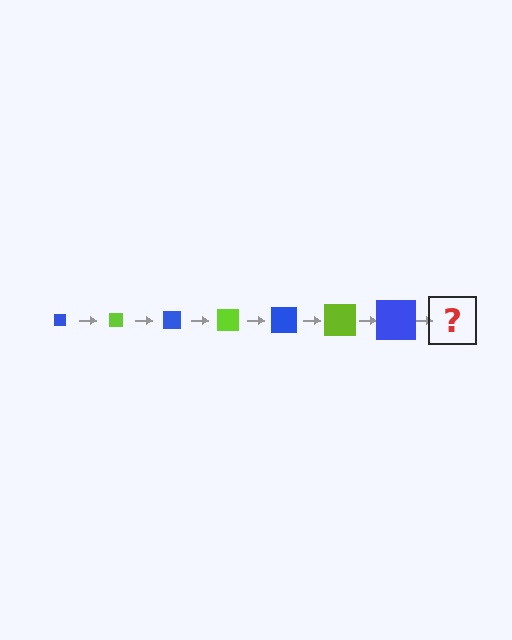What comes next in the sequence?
The next element should be a lime square, larger than the previous one.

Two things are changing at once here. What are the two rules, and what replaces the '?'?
The two rules are that the square grows larger each step and the color cycles through blue and lime. The '?' should be a lime square, larger than the previous one.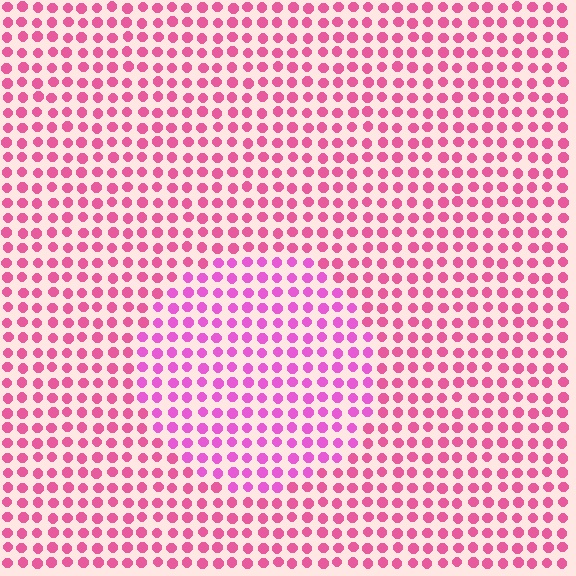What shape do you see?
I see a circle.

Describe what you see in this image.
The image is filled with small pink elements in a uniform arrangement. A circle-shaped region is visible where the elements are tinted to a slightly different hue, forming a subtle color boundary.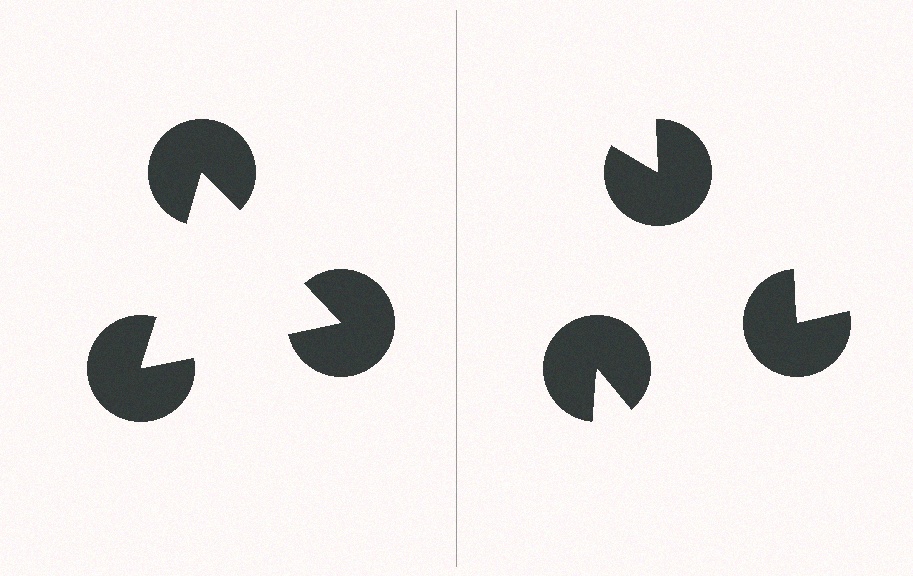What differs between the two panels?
The pac-man discs are positioned identically on both sides; only the wedge orientations differ. On the left they align to a triangle; on the right they are misaligned.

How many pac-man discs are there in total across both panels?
6 — 3 on each side.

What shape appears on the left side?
An illusory triangle.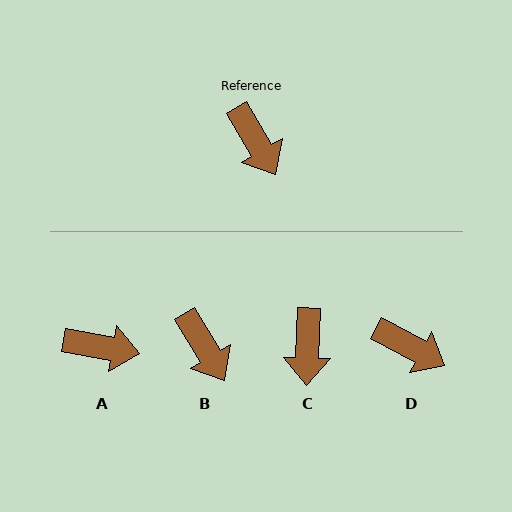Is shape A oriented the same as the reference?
No, it is off by about 50 degrees.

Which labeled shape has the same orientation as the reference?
B.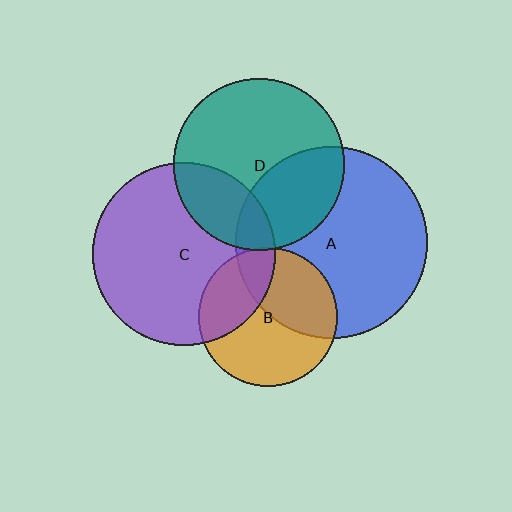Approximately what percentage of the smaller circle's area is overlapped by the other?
Approximately 30%.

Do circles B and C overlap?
Yes.